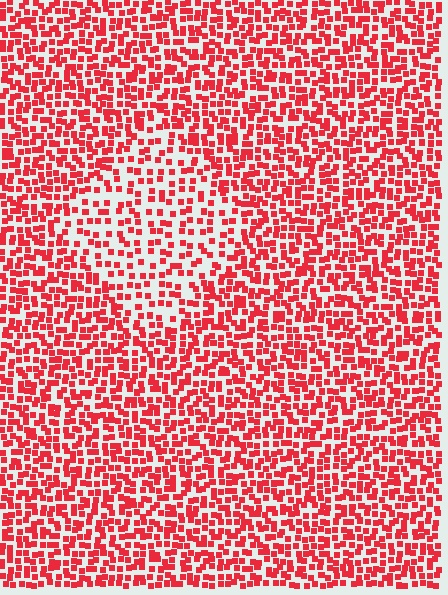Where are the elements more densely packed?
The elements are more densely packed outside the diamond boundary.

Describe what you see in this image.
The image contains small red elements arranged at two different densities. A diamond-shaped region is visible where the elements are less densely packed than the surrounding area.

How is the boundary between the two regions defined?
The boundary is defined by a change in element density (approximately 1.8x ratio). All elements are the same color, size, and shape.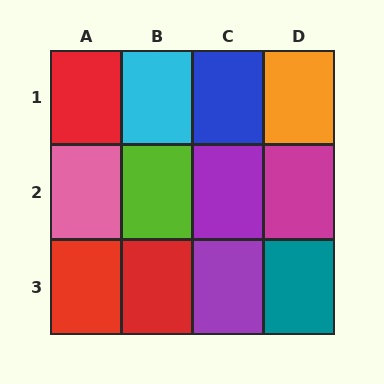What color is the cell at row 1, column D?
Orange.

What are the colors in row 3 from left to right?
Red, red, purple, teal.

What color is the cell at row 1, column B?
Cyan.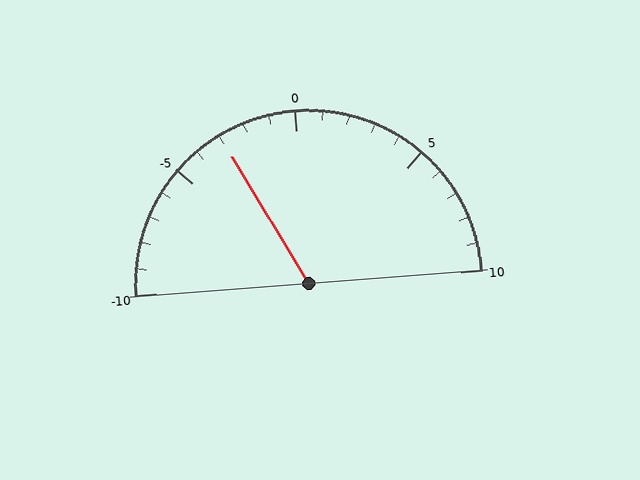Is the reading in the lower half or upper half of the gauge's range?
The reading is in the lower half of the range (-10 to 10).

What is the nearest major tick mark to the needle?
The nearest major tick mark is -5.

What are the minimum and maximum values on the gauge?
The gauge ranges from -10 to 10.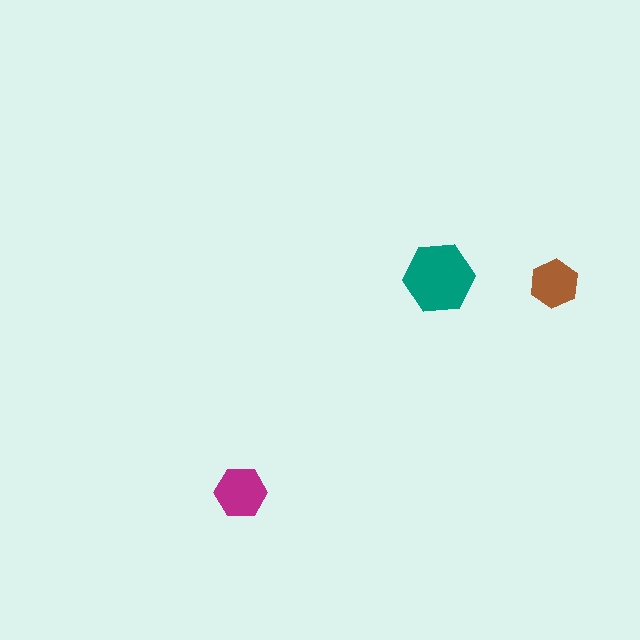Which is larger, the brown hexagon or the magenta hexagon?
The magenta one.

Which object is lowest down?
The magenta hexagon is bottommost.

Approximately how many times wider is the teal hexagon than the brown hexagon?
About 1.5 times wider.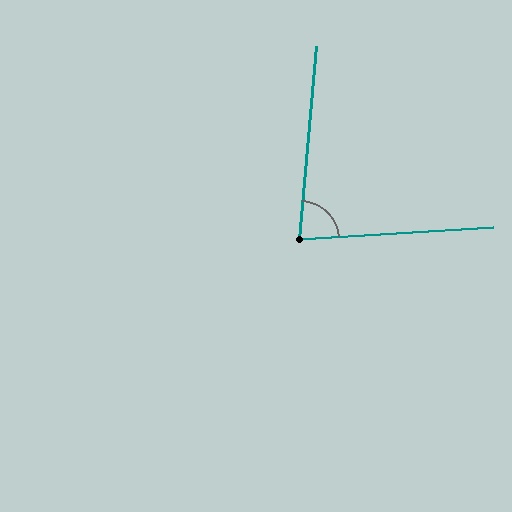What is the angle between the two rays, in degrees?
Approximately 81 degrees.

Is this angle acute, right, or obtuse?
It is acute.